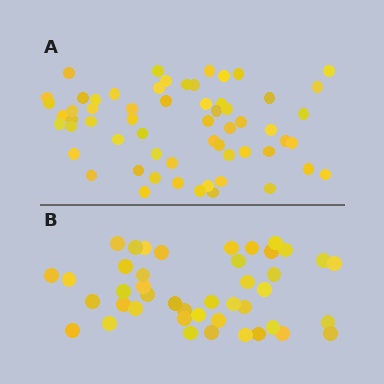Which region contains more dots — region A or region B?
Region A (the top region) has more dots.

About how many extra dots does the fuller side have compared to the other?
Region A has approximately 15 more dots than region B.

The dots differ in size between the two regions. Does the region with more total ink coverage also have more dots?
No. Region B has more total ink coverage because its dots are larger, but region A actually contains more individual dots. Total area can be misleading — the number of items is what matters here.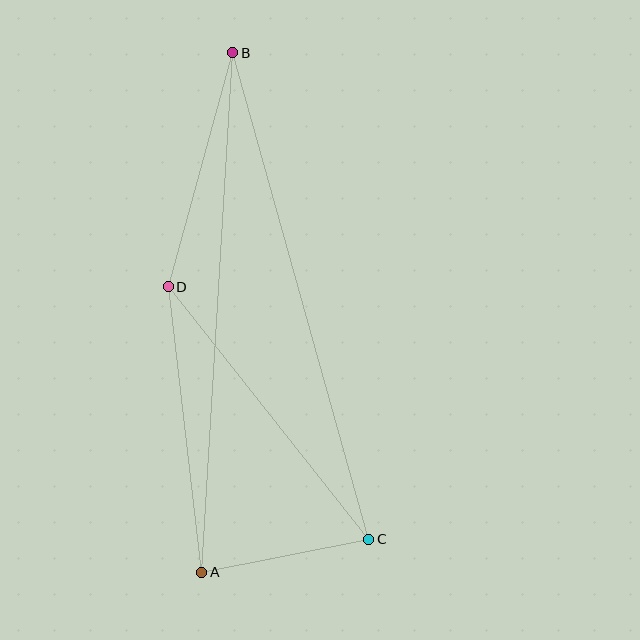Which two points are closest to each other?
Points A and C are closest to each other.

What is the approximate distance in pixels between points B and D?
The distance between B and D is approximately 243 pixels.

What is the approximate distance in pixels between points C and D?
The distance between C and D is approximately 322 pixels.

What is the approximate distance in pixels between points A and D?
The distance between A and D is approximately 287 pixels.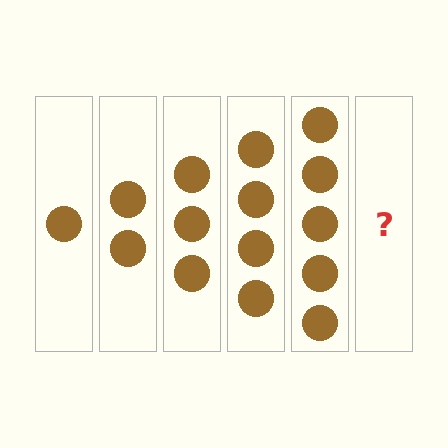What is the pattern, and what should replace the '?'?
The pattern is that each step adds one more circle. The '?' should be 6 circles.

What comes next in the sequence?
The next element should be 6 circles.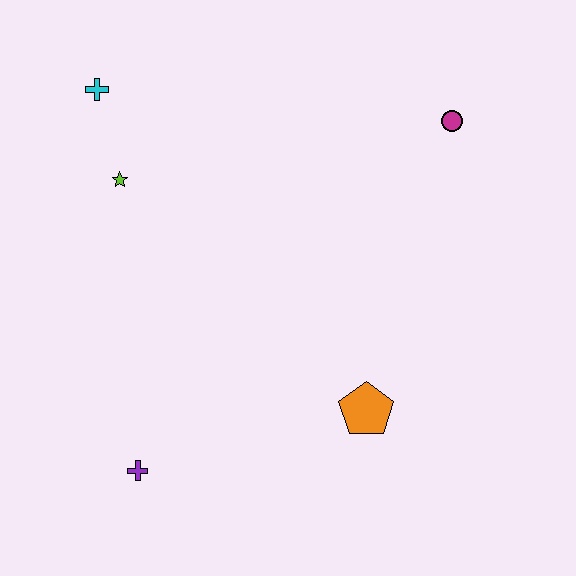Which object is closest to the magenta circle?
The orange pentagon is closest to the magenta circle.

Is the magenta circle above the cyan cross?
No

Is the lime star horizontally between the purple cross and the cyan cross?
Yes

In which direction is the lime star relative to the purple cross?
The lime star is above the purple cross.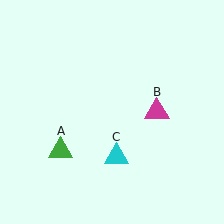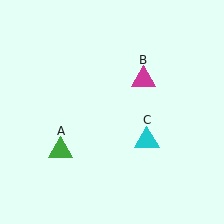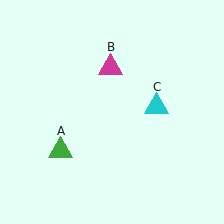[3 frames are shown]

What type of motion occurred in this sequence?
The magenta triangle (object B), cyan triangle (object C) rotated counterclockwise around the center of the scene.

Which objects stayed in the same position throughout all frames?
Green triangle (object A) remained stationary.